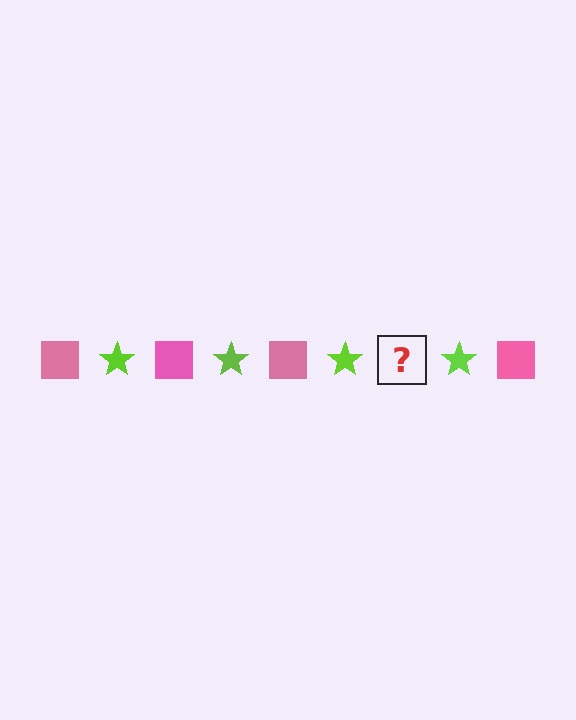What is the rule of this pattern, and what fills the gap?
The rule is that the pattern alternates between pink square and lime star. The gap should be filled with a pink square.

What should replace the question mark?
The question mark should be replaced with a pink square.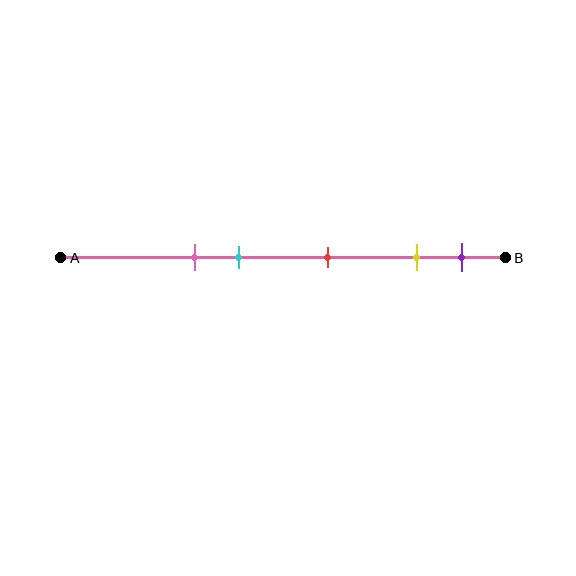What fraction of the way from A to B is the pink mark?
The pink mark is approximately 30% (0.3) of the way from A to B.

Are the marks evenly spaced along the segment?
No, the marks are not evenly spaced.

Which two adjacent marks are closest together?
The yellow and purple marks are the closest adjacent pair.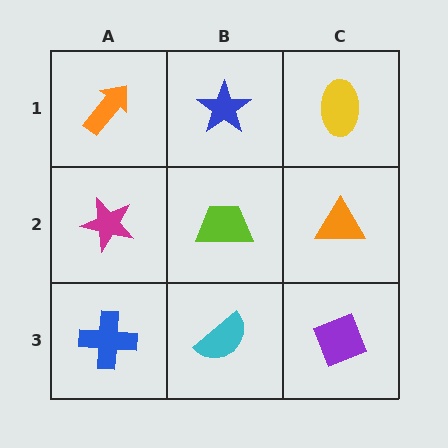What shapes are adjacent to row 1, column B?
A lime trapezoid (row 2, column B), an orange arrow (row 1, column A), a yellow ellipse (row 1, column C).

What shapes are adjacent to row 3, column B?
A lime trapezoid (row 2, column B), a blue cross (row 3, column A), a purple diamond (row 3, column C).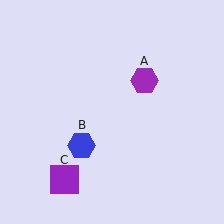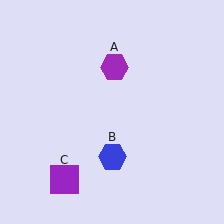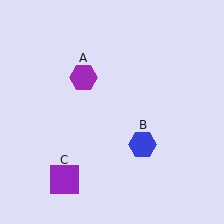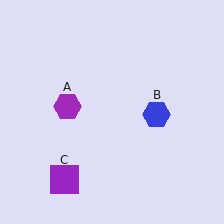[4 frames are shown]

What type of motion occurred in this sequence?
The purple hexagon (object A), blue hexagon (object B) rotated counterclockwise around the center of the scene.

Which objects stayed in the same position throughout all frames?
Purple square (object C) remained stationary.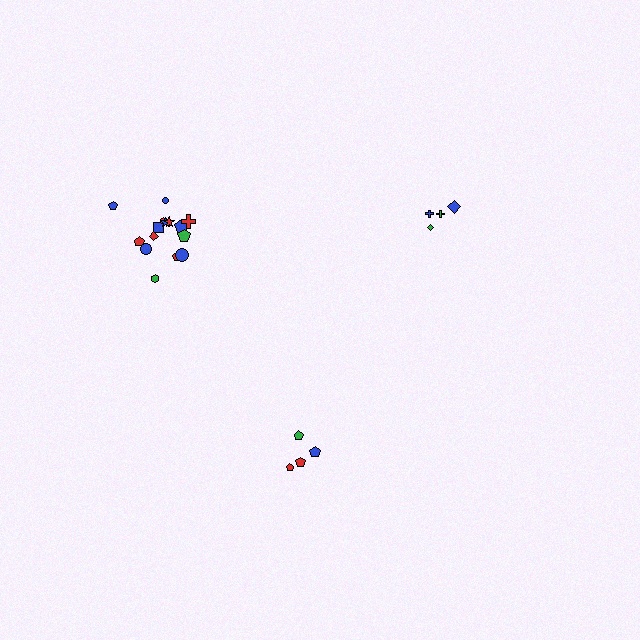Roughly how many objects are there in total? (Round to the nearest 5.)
Roughly 25 objects in total.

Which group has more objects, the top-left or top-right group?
The top-left group.